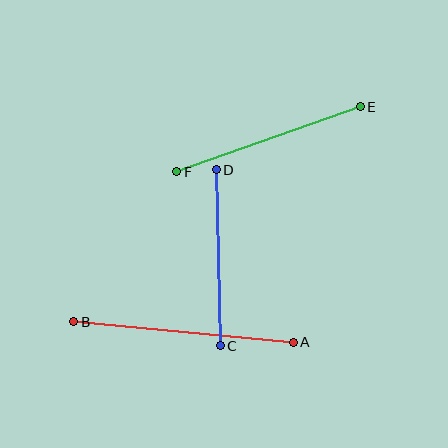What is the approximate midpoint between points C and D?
The midpoint is at approximately (218, 258) pixels.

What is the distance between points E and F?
The distance is approximately 195 pixels.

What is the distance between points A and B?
The distance is approximately 221 pixels.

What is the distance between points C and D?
The distance is approximately 176 pixels.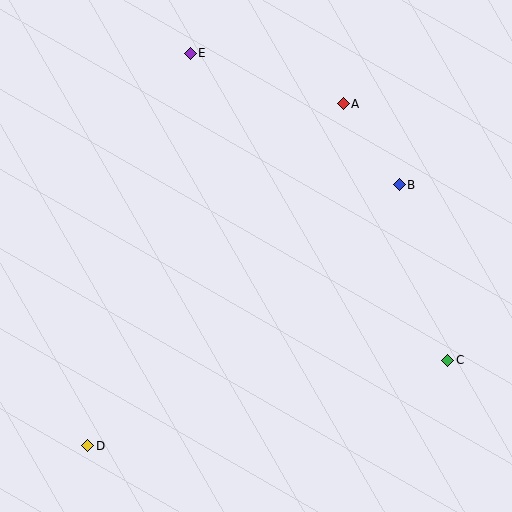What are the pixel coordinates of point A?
Point A is at (343, 104).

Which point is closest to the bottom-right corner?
Point C is closest to the bottom-right corner.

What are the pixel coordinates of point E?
Point E is at (190, 53).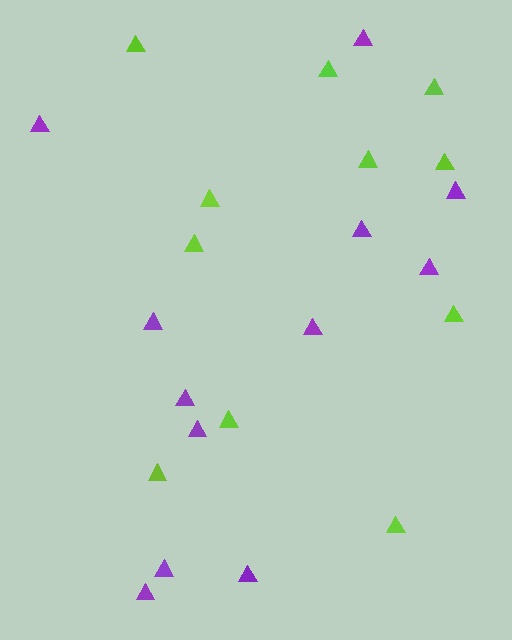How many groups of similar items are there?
There are 2 groups: one group of lime triangles (11) and one group of purple triangles (12).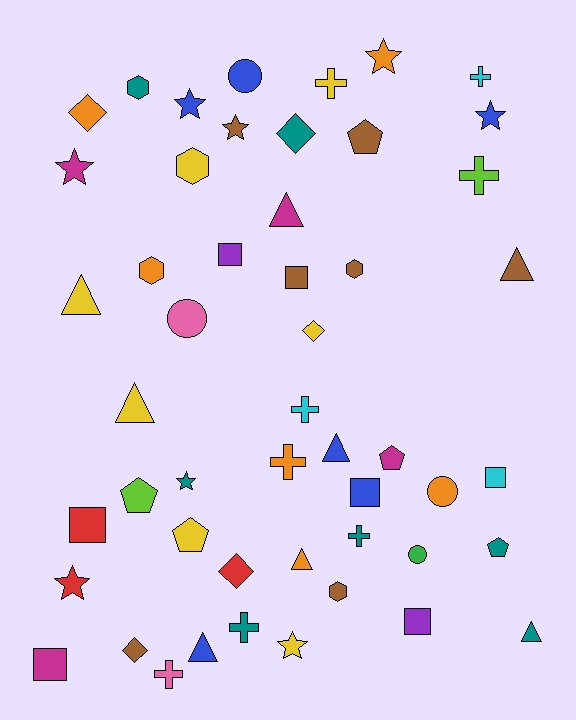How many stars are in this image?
There are 8 stars.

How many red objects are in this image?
There are 3 red objects.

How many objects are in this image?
There are 50 objects.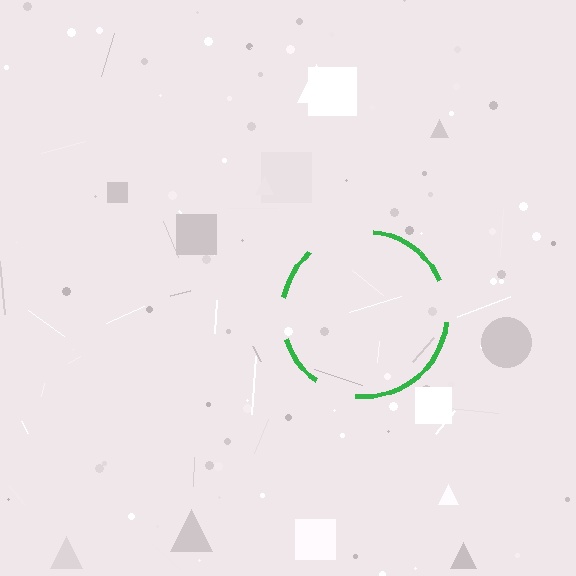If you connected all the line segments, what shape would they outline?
They would outline a circle.